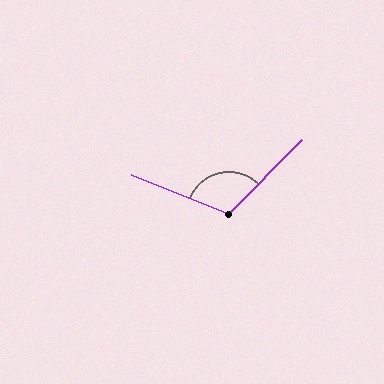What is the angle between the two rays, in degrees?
Approximately 113 degrees.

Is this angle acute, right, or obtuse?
It is obtuse.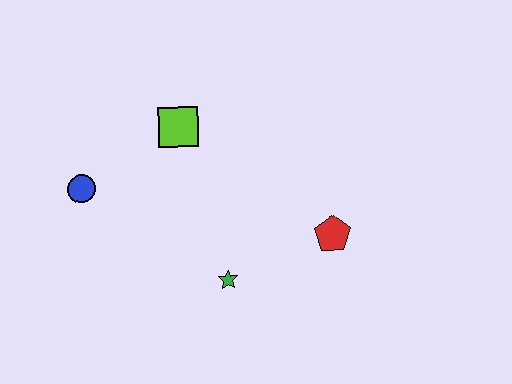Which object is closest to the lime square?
The blue circle is closest to the lime square.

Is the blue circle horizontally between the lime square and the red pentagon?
No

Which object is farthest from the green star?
The blue circle is farthest from the green star.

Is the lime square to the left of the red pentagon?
Yes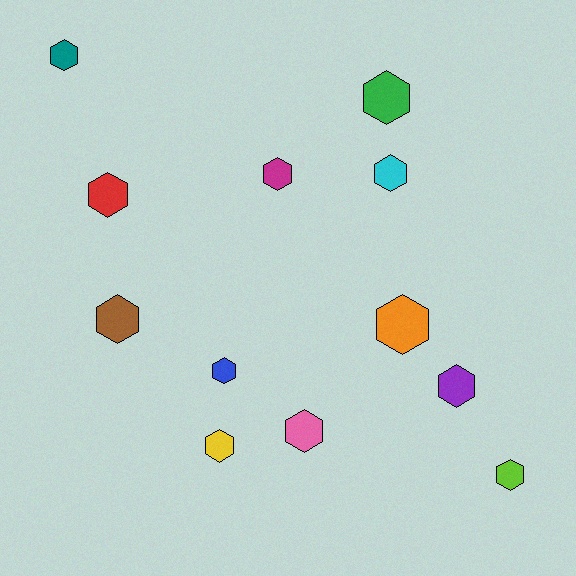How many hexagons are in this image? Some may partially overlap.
There are 12 hexagons.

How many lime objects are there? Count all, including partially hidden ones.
There is 1 lime object.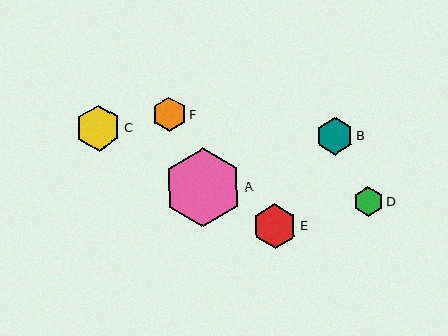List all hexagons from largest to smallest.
From largest to smallest: A, C, E, B, F, D.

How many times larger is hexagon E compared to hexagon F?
Hexagon E is approximately 1.3 times the size of hexagon F.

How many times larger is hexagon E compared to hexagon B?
Hexagon E is approximately 1.2 times the size of hexagon B.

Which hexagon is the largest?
Hexagon A is the largest with a size of approximately 79 pixels.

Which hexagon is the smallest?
Hexagon D is the smallest with a size of approximately 30 pixels.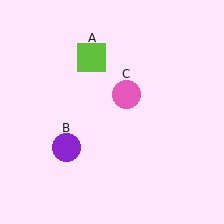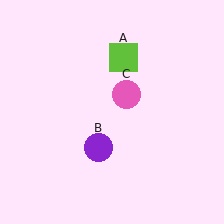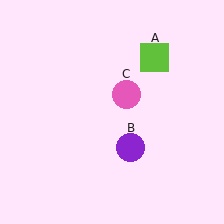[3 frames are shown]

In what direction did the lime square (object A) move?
The lime square (object A) moved right.